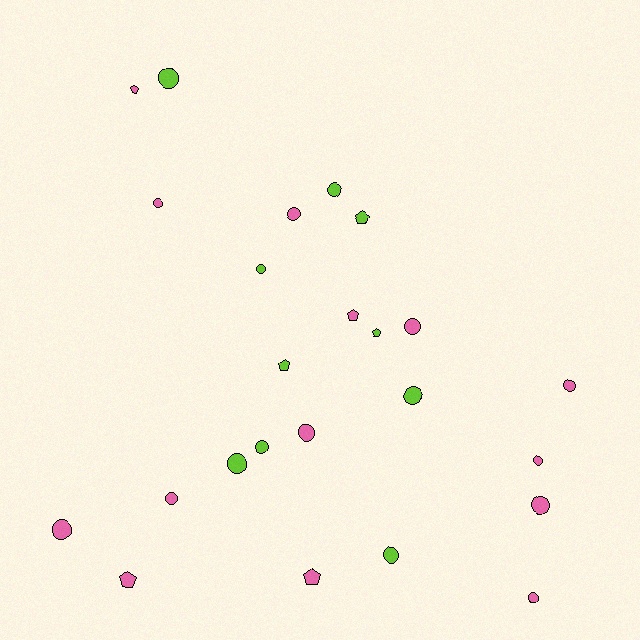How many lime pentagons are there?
There are 3 lime pentagons.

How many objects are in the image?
There are 24 objects.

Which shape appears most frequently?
Circle, with 17 objects.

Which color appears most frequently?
Pink, with 14 objects.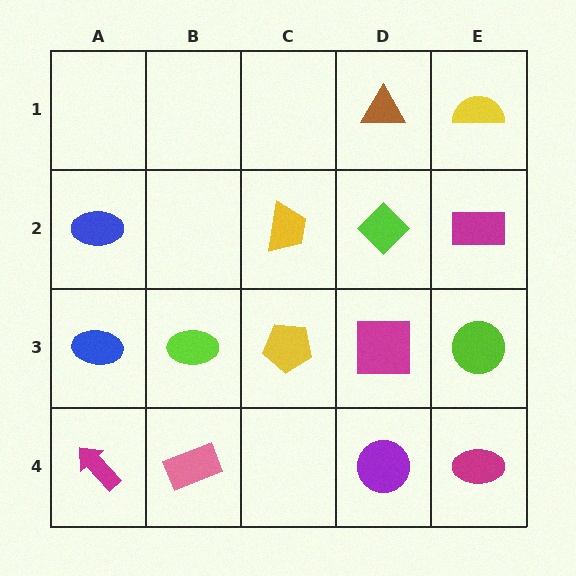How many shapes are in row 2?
4 shapes.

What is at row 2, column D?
A lime diamond.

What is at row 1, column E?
A yellow semicircle.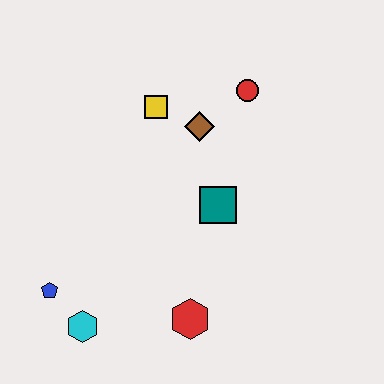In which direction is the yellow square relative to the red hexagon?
The yellow square is above the red hexagon.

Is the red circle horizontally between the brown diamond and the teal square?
No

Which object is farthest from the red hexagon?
The red circle is farthest from the red hexagon.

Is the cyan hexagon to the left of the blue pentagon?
No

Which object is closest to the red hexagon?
The cyan hexagon is closest to the red hexagon.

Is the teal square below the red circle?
Yes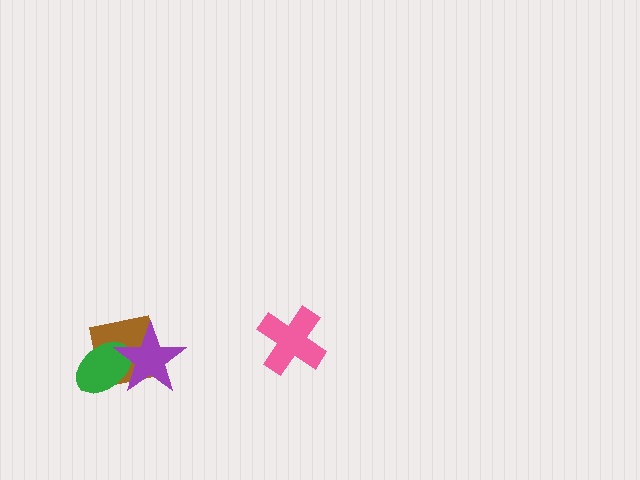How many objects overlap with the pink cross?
0 objects overlap with the pink cross.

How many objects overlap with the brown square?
2 objects overlap with the brown square.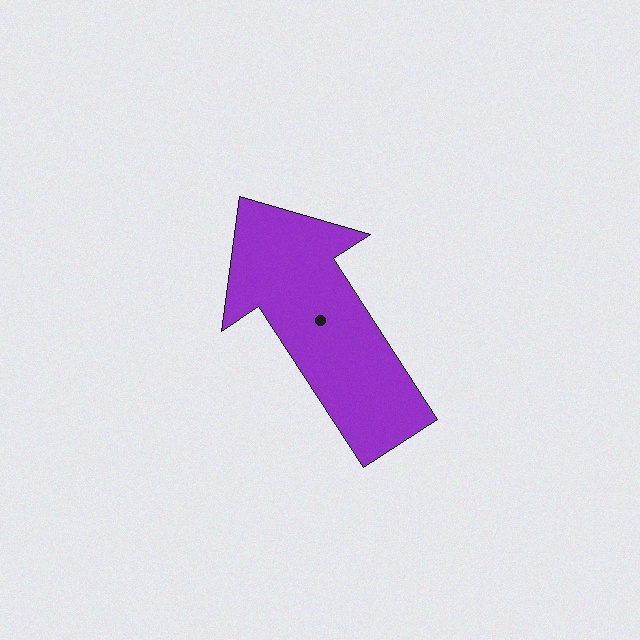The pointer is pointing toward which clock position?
Roughly 11 o'clock.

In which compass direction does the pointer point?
Northwest.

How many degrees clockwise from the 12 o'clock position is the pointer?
Approximately 327 degrees.